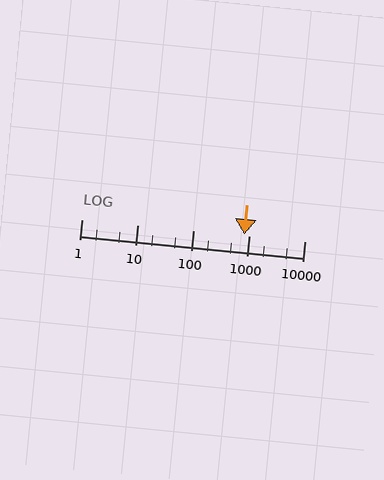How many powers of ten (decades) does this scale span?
The scale spans 4 decades, from 1 to 10000.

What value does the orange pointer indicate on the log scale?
The pointer indicates approximately 820.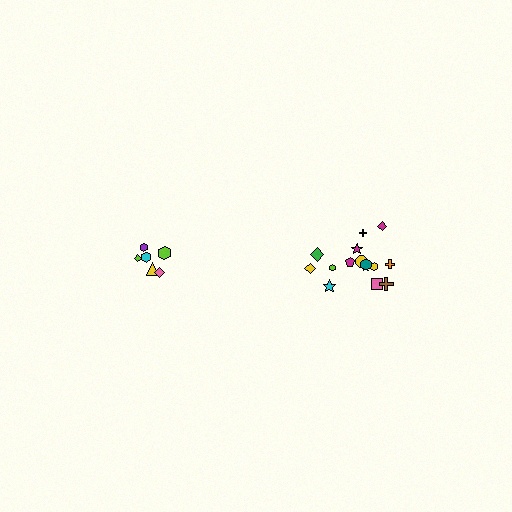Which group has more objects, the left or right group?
The right group.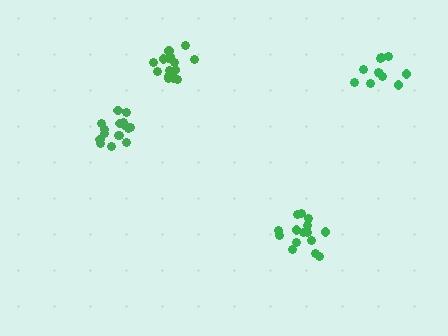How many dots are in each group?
Group 1: 15 dots, Group 2: 16 dots, Group 3: 11 dots, Group 4: 16 dots (58 total).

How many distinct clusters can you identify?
There are 4 distinct clusters.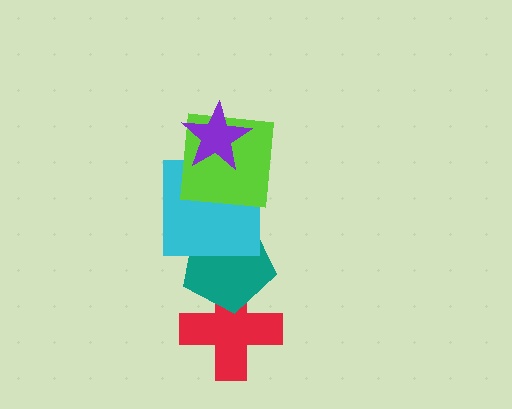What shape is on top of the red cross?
The teal pentagon is on top of the red cross.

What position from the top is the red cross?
The red cross is 5th from the top.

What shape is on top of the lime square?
The purple star is on top of the lime square.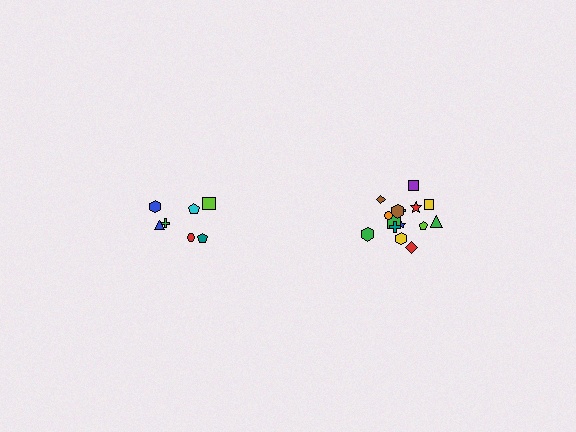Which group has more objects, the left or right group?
The right group.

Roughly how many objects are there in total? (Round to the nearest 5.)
Roughly 20 objects in total.